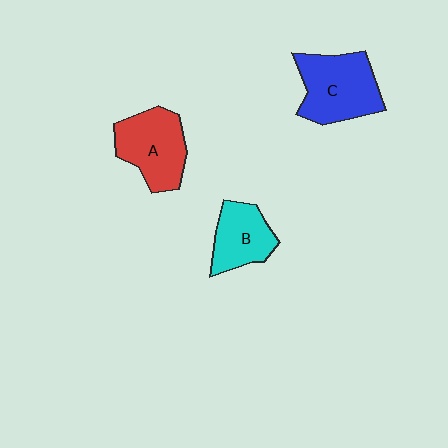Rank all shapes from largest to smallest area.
From largest to smallest: C (blue), A (red), B (cyan).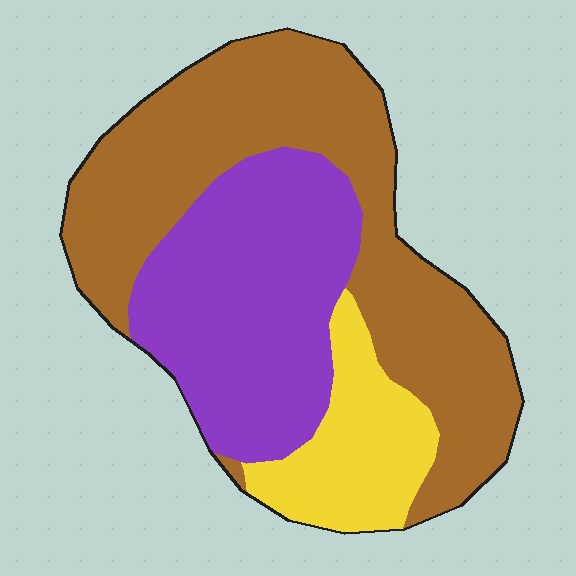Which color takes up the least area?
Yellow, at roughly 15%.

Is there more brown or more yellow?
Brown.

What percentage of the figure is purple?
Purple takes up between a third and a half of the figure.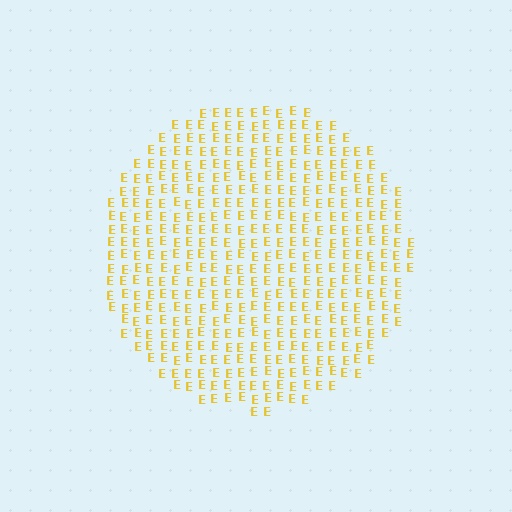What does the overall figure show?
The overall figure shows a circle.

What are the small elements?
The small elements are letter E's.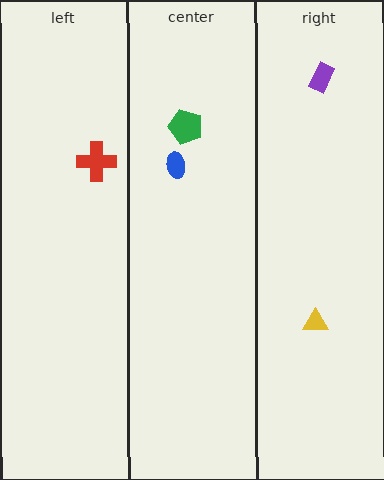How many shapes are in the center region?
2.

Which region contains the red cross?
The left region.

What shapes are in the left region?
The red cross.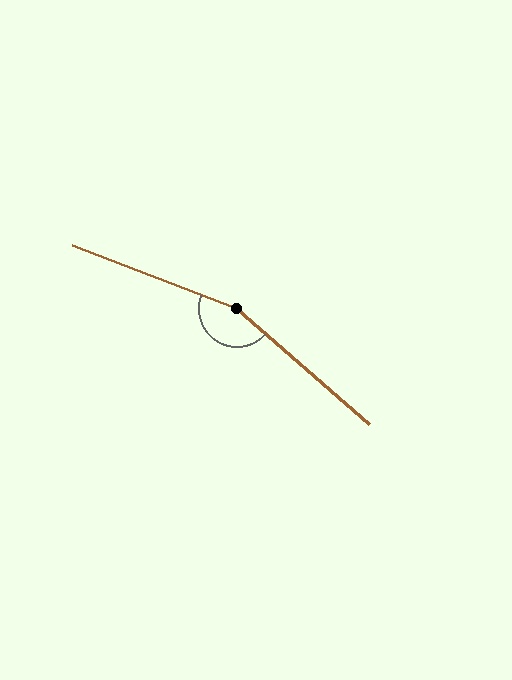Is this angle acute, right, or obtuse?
It is obtuse.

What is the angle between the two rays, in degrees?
Approximately 160 degrees.